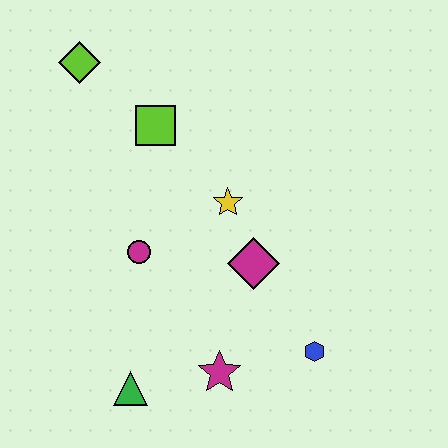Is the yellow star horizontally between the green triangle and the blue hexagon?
Yes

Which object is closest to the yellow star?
The magenta diamond is closest to the yellow star.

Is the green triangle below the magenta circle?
Yes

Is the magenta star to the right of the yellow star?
No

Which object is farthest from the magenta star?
The lime diamond is farthest from the magenta star.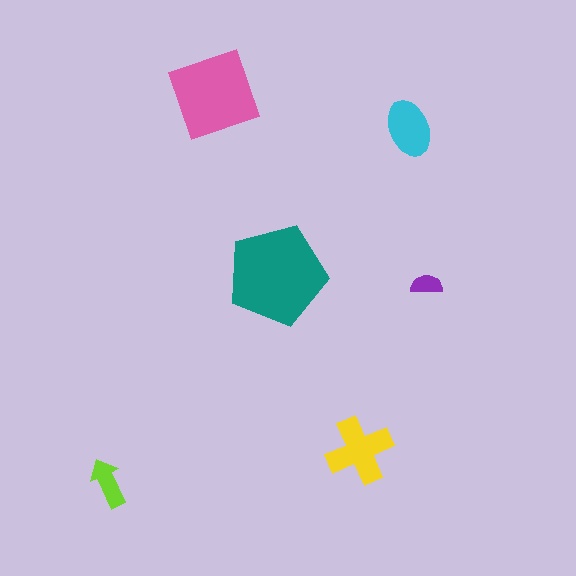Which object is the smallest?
The purple semicircle.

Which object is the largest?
The teal pentagon.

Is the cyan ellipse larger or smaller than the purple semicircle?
Larger.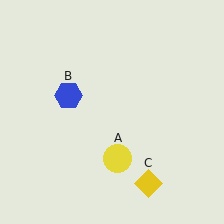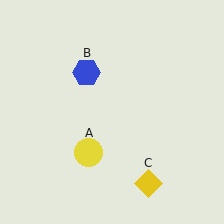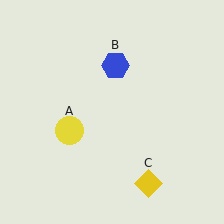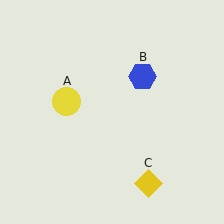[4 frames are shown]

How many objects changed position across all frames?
2 objects changed position: yellow circle (object A), blue hexagon (object B).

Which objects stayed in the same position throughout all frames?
Yellow diamond (object C) remained stationary.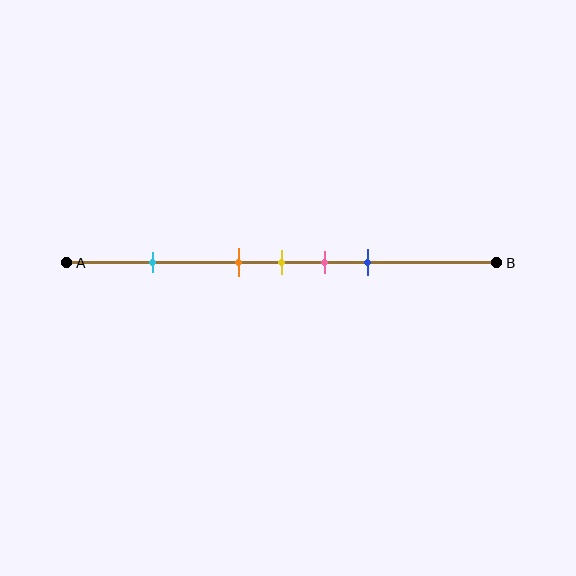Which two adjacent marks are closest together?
The orange and yellow marks are the closest adjacent pair.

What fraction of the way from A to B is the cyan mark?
The cyan mark is approximately 20% (0.2) of the way from A to B.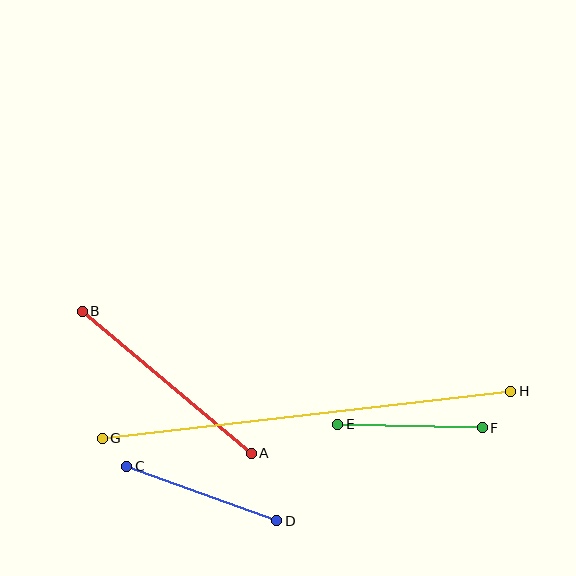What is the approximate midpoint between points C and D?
The midpoint is at approximately (202, 493) pixels.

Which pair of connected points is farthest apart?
Points G and H are farthest apart.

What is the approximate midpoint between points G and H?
The midpoint is at approximately (307, 415) pixels.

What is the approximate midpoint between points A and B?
The midpoint is at approximately (167, 382) pixels.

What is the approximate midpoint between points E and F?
The midpoint is at approximately (410, 426) pixels.